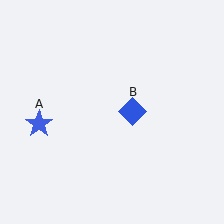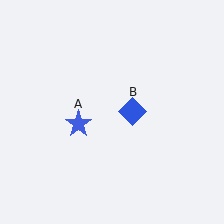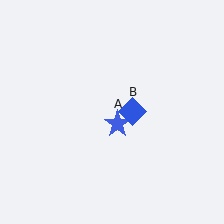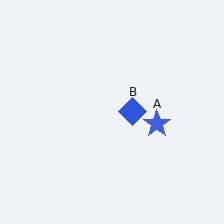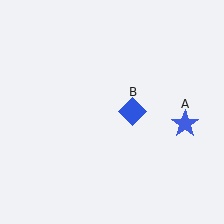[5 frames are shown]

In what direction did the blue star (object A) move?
The blue star (object A) moved right.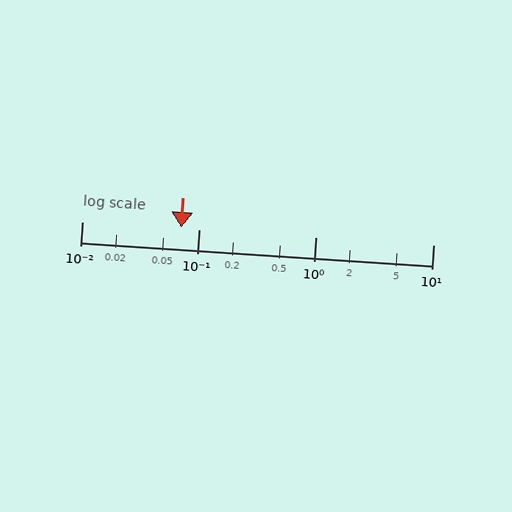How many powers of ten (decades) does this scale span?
The scale spans 3 decades, from 0.01 to 10.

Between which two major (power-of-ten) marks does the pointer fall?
The pointer is between 0.01 and 0.1.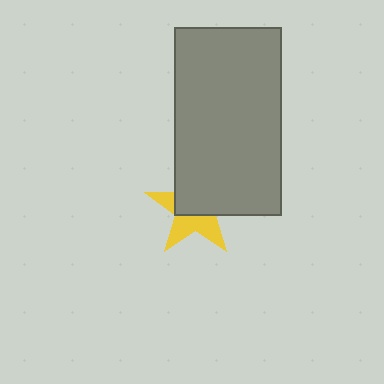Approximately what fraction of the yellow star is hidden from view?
Roughly 54% of the yellow star is hidden behind the gray rectangle.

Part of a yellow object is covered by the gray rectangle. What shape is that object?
It is a star.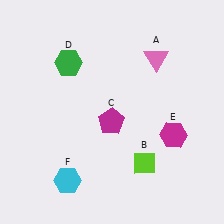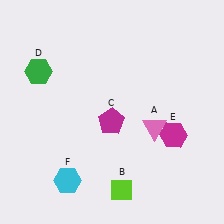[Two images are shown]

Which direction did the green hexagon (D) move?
The green hexagon (D) moved left.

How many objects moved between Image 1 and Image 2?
3 objects moved between the two images.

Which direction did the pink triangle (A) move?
The pink triangle (A) moved down.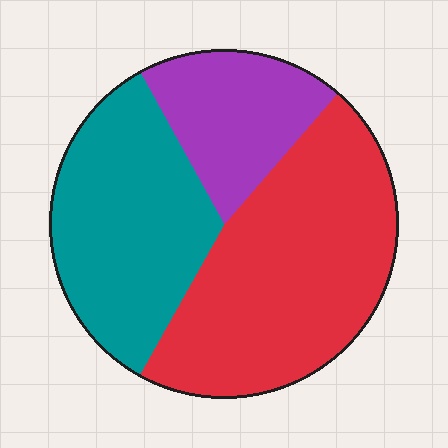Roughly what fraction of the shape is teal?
Teal covers 34% of the shape.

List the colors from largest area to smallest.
From largest to smallest: red, teal, purple.